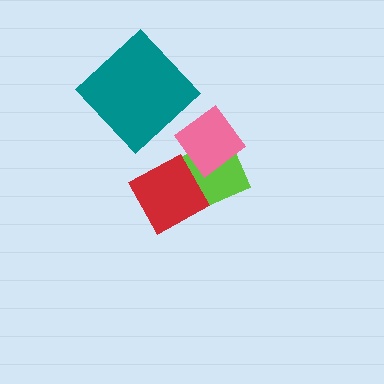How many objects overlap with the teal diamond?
0 objects overlap with the teal diamond.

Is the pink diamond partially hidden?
No, no other shape covers it.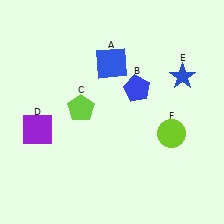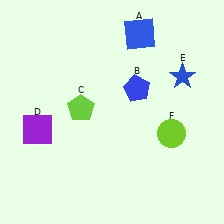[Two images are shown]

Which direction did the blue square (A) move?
The blue square (A) moved up.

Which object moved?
The blue square (A) moved up.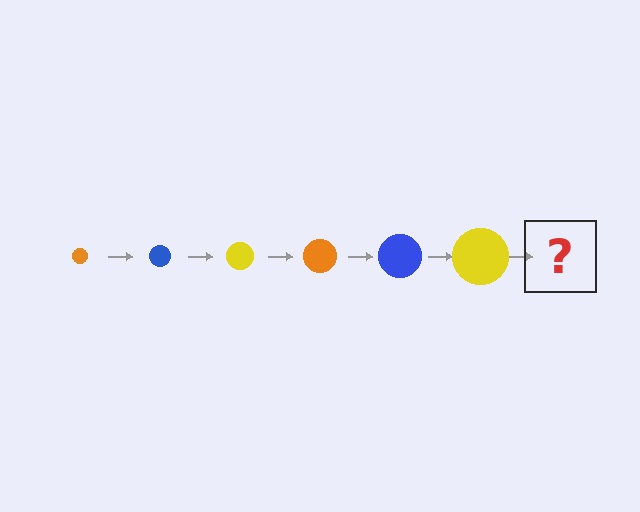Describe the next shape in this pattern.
It should be an orange circle, larger than the previous one.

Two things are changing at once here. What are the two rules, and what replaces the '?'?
The two rules are that the circle grows larger each step and the color cycles through orange, blue, and yellow. The '?' should be an orange circle, larger than the previous one.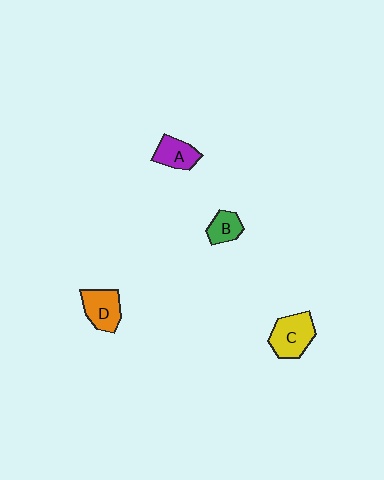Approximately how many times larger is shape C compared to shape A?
Approximately 1.4 times.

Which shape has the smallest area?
Shape B (green).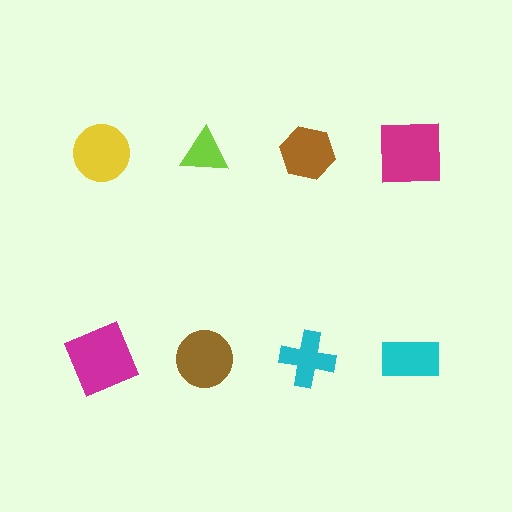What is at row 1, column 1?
A yellow circle.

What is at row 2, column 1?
A magenta square.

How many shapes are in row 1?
4 shapes.